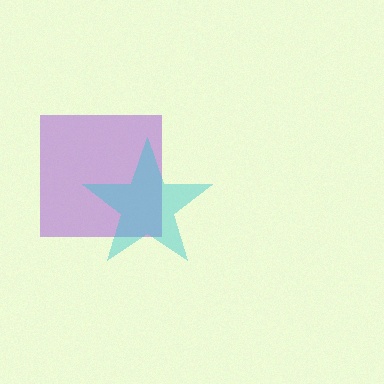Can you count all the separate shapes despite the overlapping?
Yes, there are 2 separate shapes.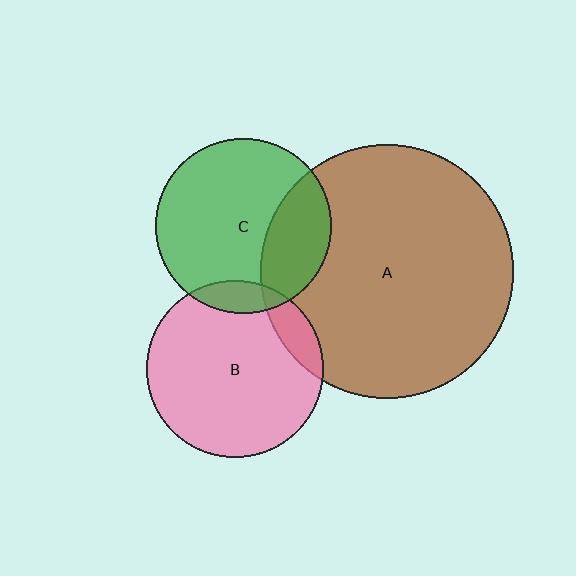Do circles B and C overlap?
Yes.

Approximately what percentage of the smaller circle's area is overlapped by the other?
Approximately 10%.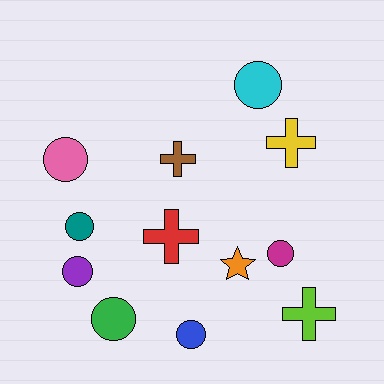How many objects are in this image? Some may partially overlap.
There are 12 objects.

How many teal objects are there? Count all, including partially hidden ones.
There is 1 teal object.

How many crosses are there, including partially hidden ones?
There are 4 crosses.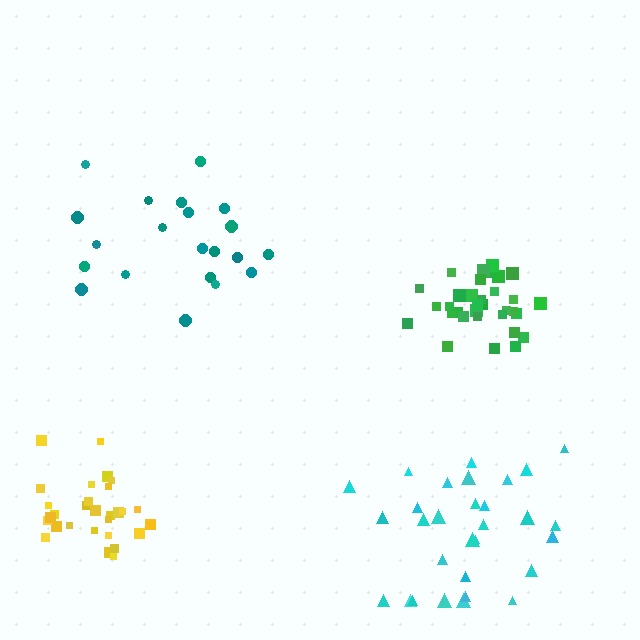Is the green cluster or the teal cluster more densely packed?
Green.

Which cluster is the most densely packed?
Green.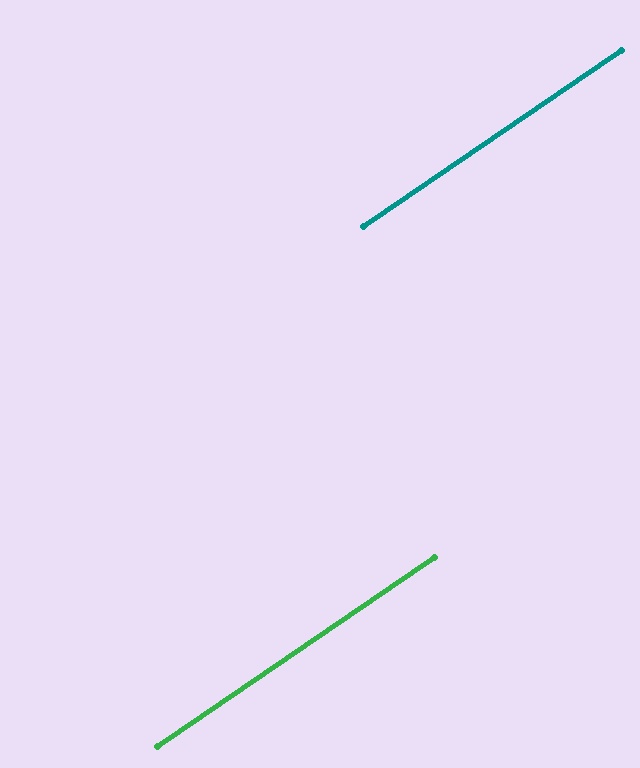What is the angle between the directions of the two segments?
Approximately 0 degrees.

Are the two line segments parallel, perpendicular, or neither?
Parallel — their directions differ by only 0.0°.